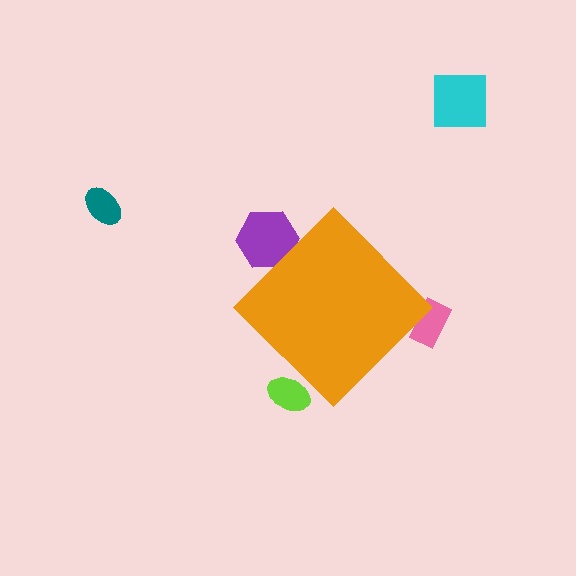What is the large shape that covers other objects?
An orange diamond.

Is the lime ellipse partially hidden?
Yes, the lime ellipse is partially hidden behind the orange diamond.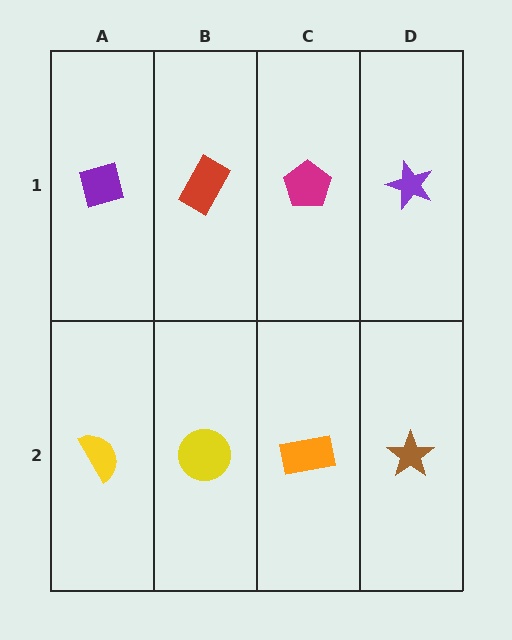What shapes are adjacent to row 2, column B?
A red rectangle (row 1, column B), a yellow semicircle (row 2, column A), an orange rectangle (row 2, column C).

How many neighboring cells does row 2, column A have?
2.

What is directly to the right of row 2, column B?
An orange rectangle.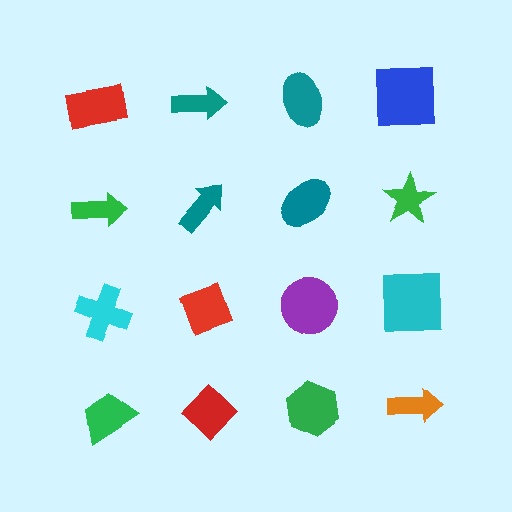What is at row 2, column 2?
A teal arrow.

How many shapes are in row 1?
4 shapes.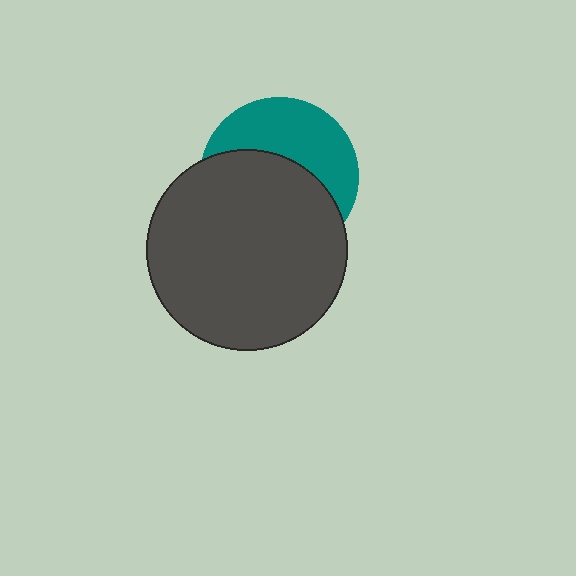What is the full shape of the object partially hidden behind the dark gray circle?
The partially hidden object is a teal circle.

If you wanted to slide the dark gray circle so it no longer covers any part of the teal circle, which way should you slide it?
Slide it down — that is the most direct way to separate the two shapes.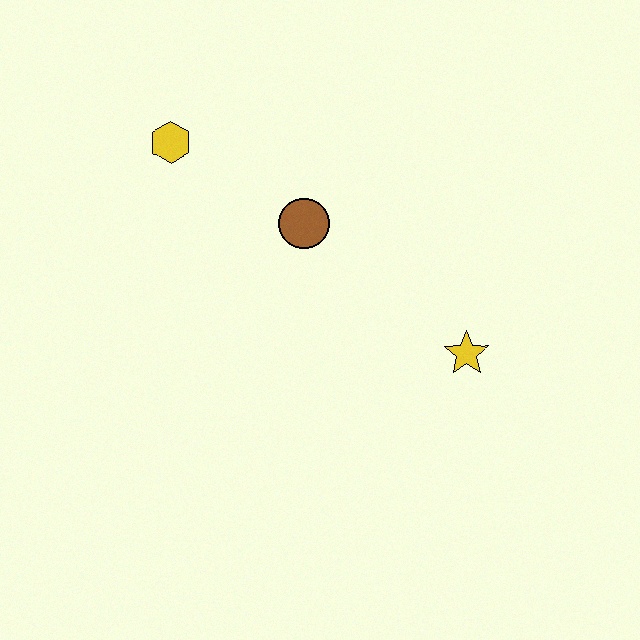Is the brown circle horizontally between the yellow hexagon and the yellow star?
Yes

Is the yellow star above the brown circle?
No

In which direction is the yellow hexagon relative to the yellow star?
The yellow hexagon is to the left of the yellow star.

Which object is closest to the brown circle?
The yellow hexagon is closest to the brown circle.